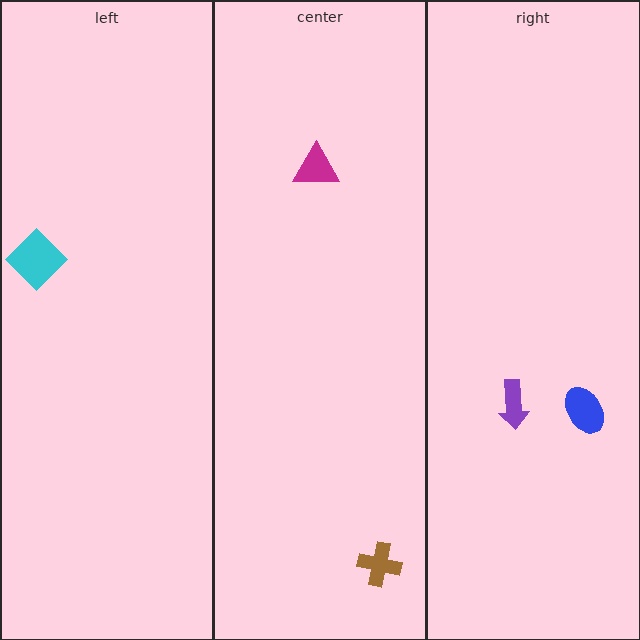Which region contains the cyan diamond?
The left region.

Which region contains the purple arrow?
The right region.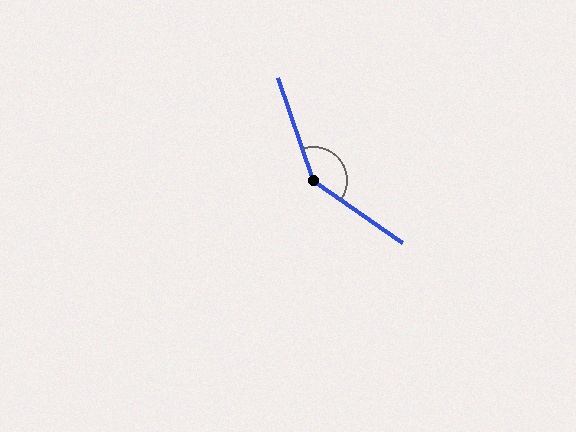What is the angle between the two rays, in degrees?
Approximately 144 degrees.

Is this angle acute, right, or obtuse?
It is obtuse.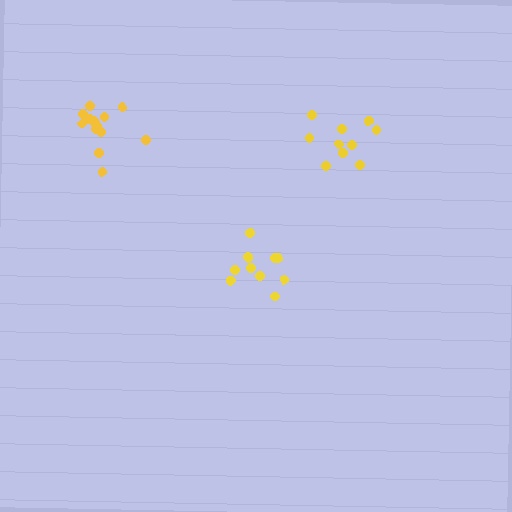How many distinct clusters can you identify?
There are 3 distinct clusters.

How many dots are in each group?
Group 1: 11 dots, Group 2: 10 dots, Group 3: 13 dots (34 total).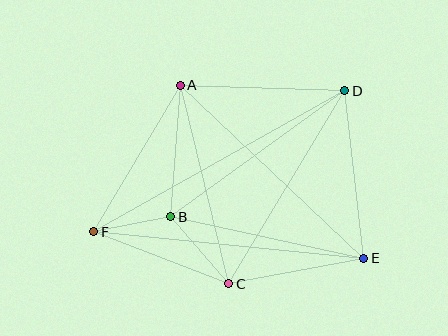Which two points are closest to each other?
Points B and F are closest to each other.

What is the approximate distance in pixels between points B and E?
The distance between B and E is approximately 197 pixels.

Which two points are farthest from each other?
Points D and F are farthest from each other.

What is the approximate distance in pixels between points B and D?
The distance between B and D is approximately 215 pixels.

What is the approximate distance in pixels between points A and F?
The distance between A and F is approximately 170 pixels.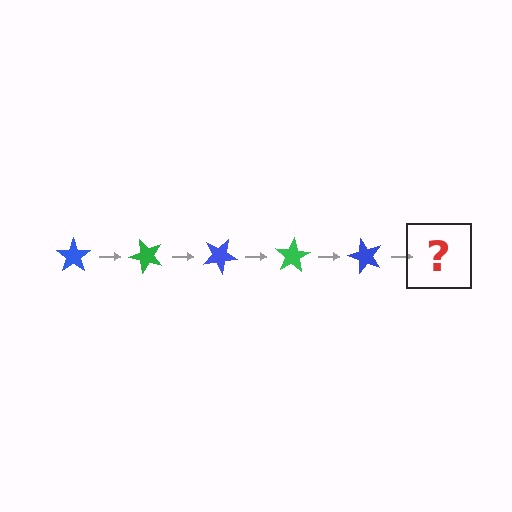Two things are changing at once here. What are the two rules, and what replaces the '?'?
The two rules are that it rotates 50 degrees each step and the color cycles through blue and green. The '?' should be a green star, rotated 250 degrees from the start.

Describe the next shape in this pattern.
It should be a green star, rotated 250 degrees from the start.